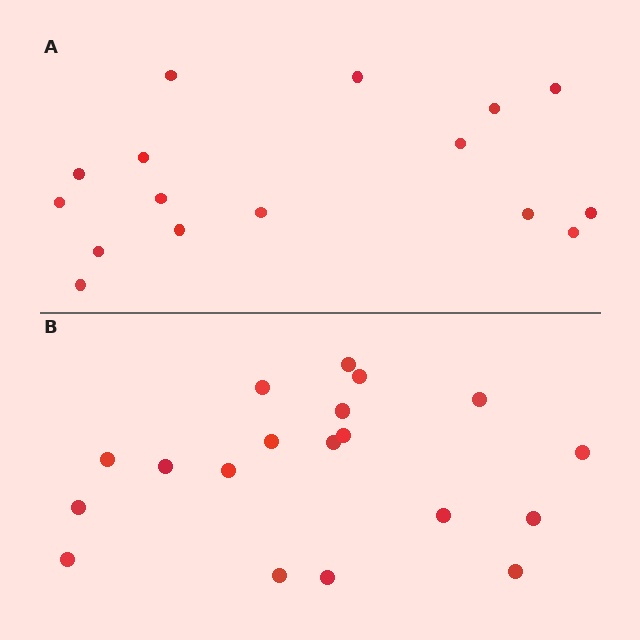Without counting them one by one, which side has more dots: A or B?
Region B (the bottom region) has more dots.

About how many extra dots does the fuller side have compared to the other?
Region B has just a few more — roughly 2 or 3 more dots than region A.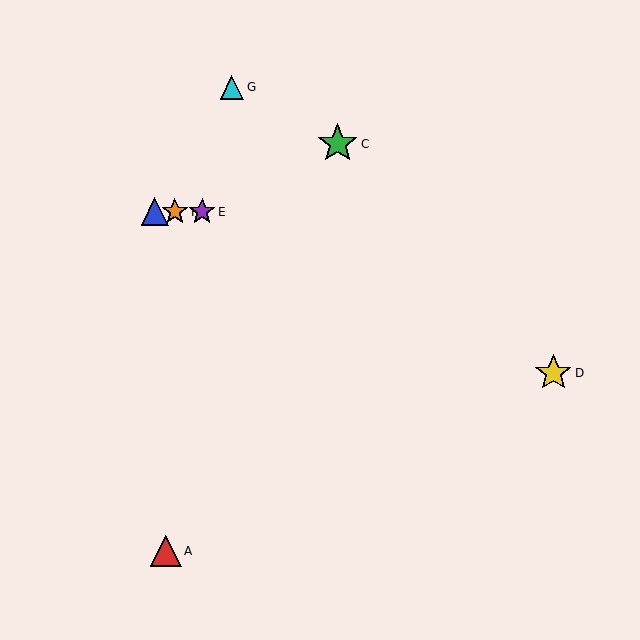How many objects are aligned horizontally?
3 objects (B, E, F) are aligned horizontally.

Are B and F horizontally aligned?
Yes, both are at y≈212.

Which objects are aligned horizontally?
Objects B, E, F are aligned horizontally.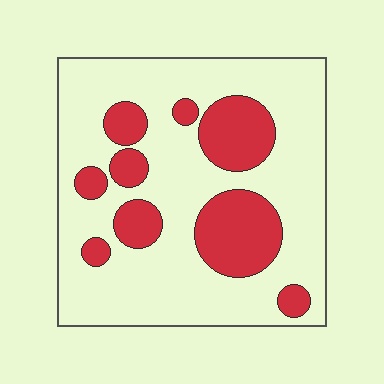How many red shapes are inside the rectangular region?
9.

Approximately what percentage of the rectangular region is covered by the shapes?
Approximately 25%.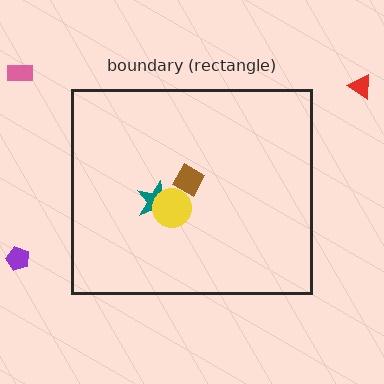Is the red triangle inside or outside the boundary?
Outside.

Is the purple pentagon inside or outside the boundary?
Outside.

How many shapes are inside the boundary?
3 inside, 3 outside.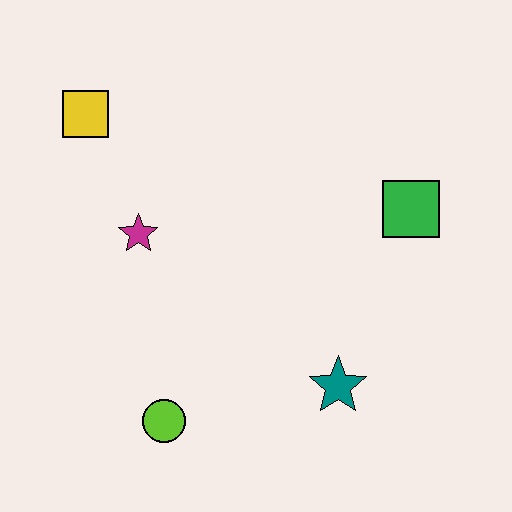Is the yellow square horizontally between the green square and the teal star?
No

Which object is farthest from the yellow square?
The teal star is farthest from the yellow square.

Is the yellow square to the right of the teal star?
No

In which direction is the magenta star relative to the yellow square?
The magenta star is below the yellow square.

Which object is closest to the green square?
The teal star is closest to the green square.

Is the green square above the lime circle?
Yes